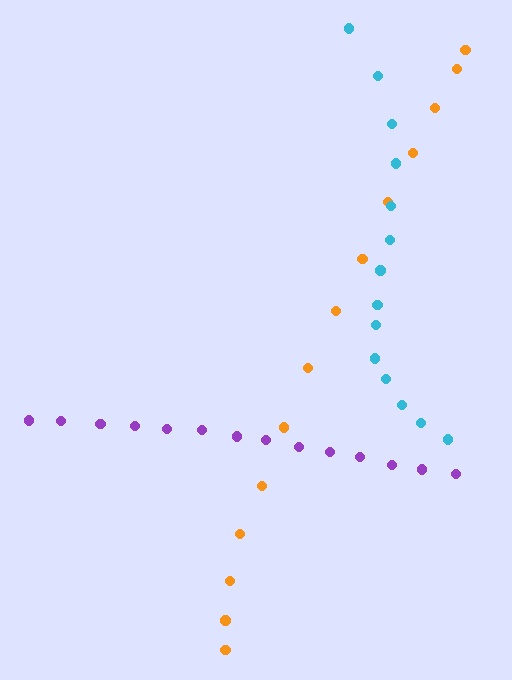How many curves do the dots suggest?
There are 3 distinct paths.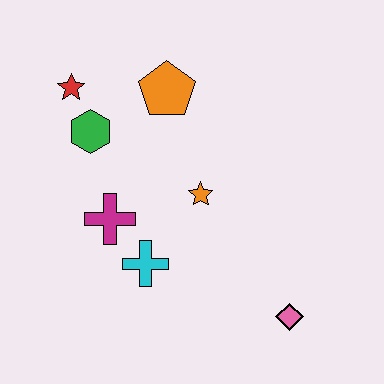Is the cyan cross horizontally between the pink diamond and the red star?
Yes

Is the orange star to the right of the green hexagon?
Yes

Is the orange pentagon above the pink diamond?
Yes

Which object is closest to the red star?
The green hexagon is closest to the red star.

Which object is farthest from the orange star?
The red star is farthest from the orange star.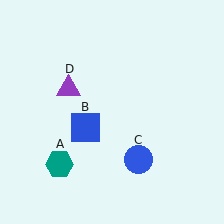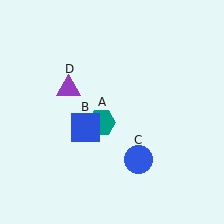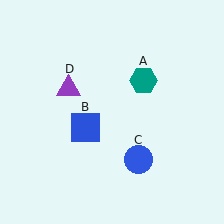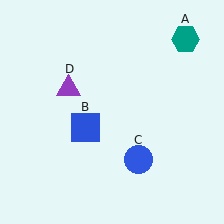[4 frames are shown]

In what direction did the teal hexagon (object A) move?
The teal hexagon (object A) moved up and to the right.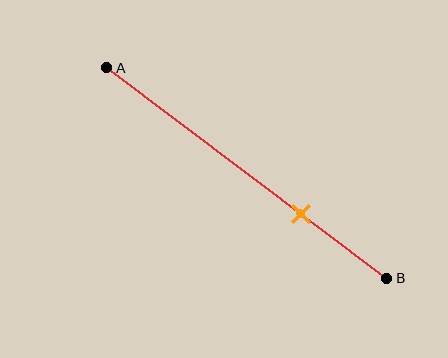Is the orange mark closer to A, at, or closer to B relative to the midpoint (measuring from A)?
The orange mark is closer to point B than the midpoint of segment AB.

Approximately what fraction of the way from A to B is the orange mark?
The orange mark is approximately 70% of the way from A to B.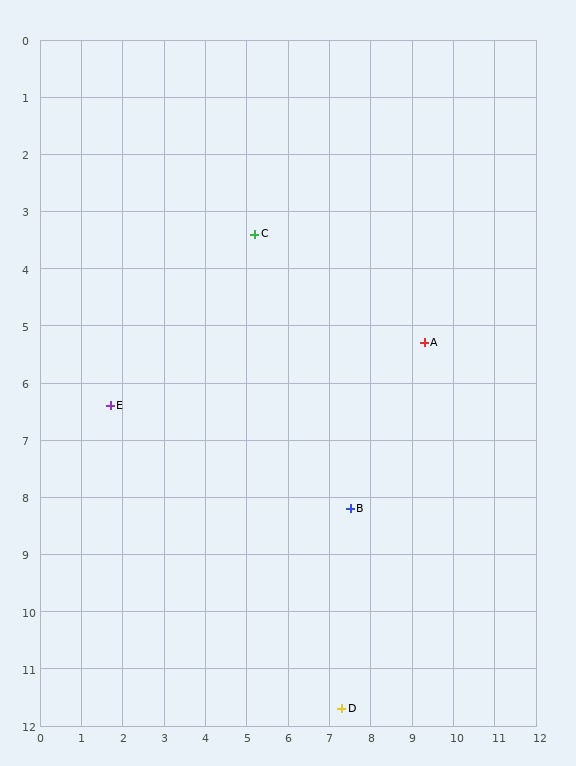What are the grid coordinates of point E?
Point E is at approximately (1.7, 6.4).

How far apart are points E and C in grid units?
Points E and C are about 4.6 grid units apart.